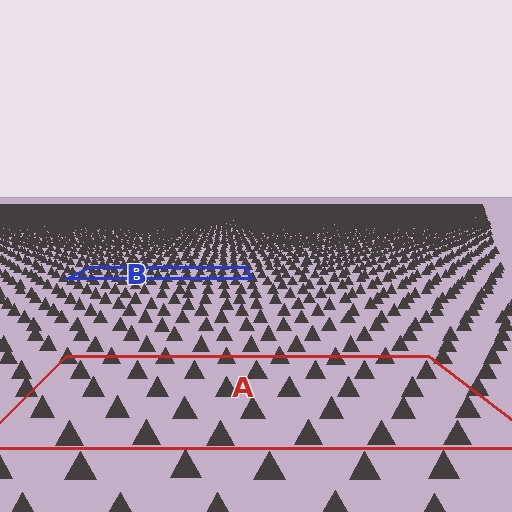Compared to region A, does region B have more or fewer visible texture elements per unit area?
Region B has more texture elements per unit area — they are packed more densely because it is farther away.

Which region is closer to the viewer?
Region A is closer. The texture elements there are larger and more spread out.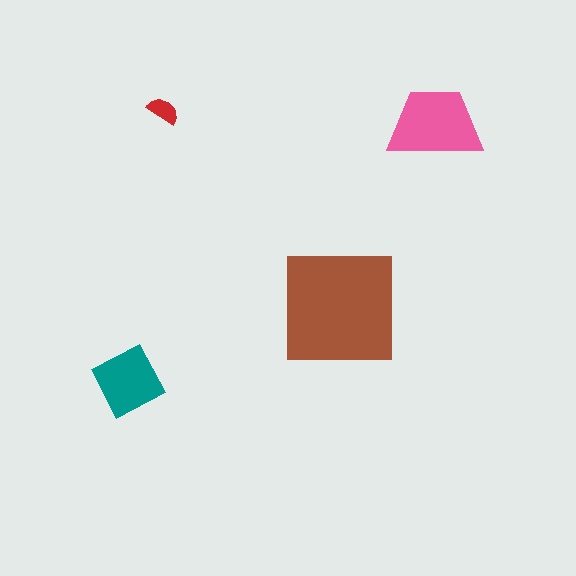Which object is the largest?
The brown square.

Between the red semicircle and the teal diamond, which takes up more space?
The teal diamond.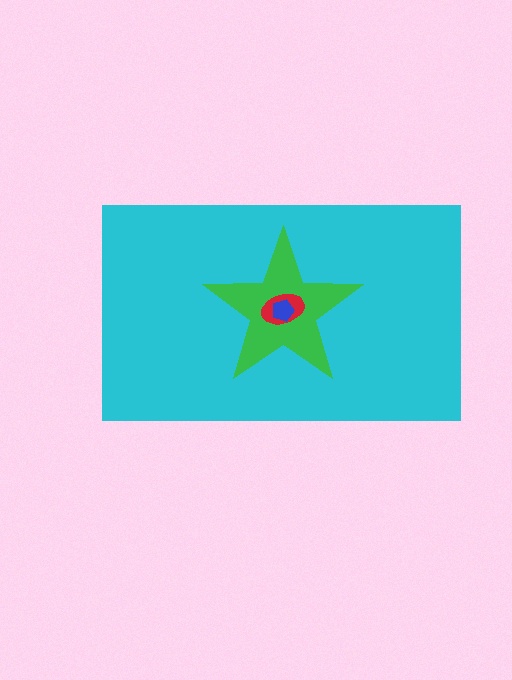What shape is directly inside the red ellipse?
The blue pentagon.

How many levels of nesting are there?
4.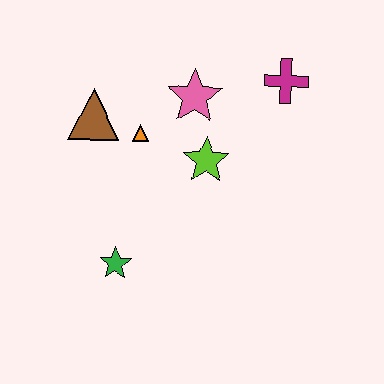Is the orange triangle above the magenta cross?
No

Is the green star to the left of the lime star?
Yes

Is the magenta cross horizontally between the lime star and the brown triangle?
No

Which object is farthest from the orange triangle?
The magenta cross is farthest from the orange triangle.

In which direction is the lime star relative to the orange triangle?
The lime star is to the right of the orange triangle.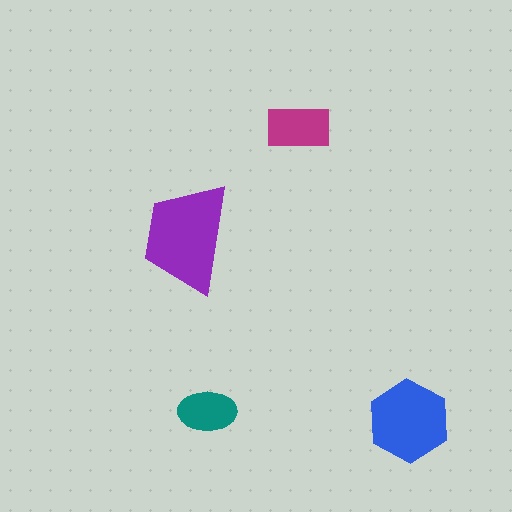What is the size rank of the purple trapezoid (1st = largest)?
1st.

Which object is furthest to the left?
The purple trapezoid is leftmost.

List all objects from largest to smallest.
The purple trapezoid, the blue hexagon, the magenta rectangle, the teal ellipse.